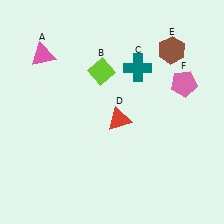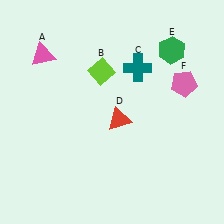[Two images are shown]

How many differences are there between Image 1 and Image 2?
There is 1 difference between the two images.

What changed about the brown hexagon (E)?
In Image 1, E is brown. In Image 2, it changed to green.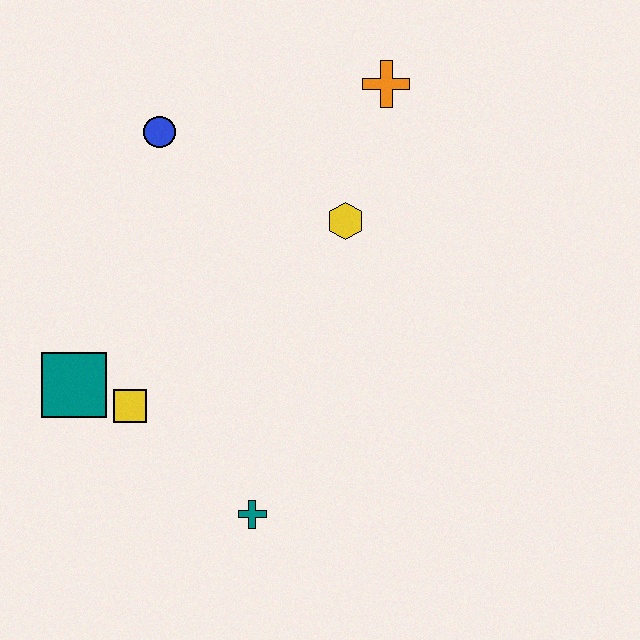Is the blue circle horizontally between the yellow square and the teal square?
No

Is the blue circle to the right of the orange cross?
No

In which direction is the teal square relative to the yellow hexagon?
The teal square is to the left of the yellow hexagon.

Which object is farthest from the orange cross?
The teal cross is farthest from the orange cross.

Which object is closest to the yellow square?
The teal square is closest to the yellow square.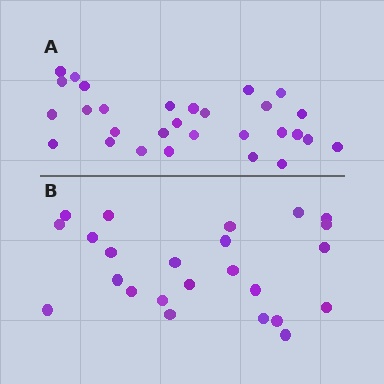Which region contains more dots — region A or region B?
Region A (the top region) has more dots.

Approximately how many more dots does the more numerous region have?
Region A has about 5 more dots than region B.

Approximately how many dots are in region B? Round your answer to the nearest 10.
About 20 dots. (The exact count is 24, which rounds to 20.)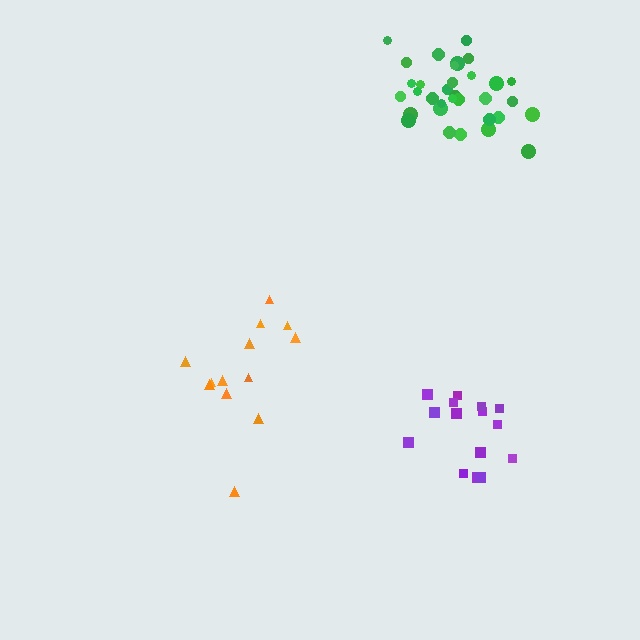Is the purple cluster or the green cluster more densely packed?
Green.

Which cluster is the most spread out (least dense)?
Orange.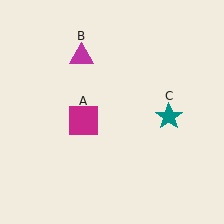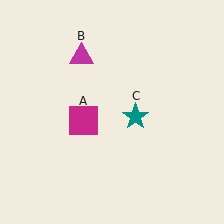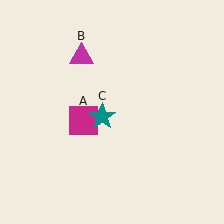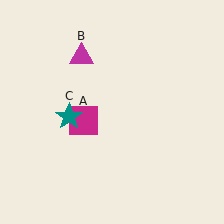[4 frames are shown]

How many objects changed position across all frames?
1 object changed position: teal star (object C).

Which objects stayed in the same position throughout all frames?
Magenta square (object A) and magenta triangle (object B) remained stationary.